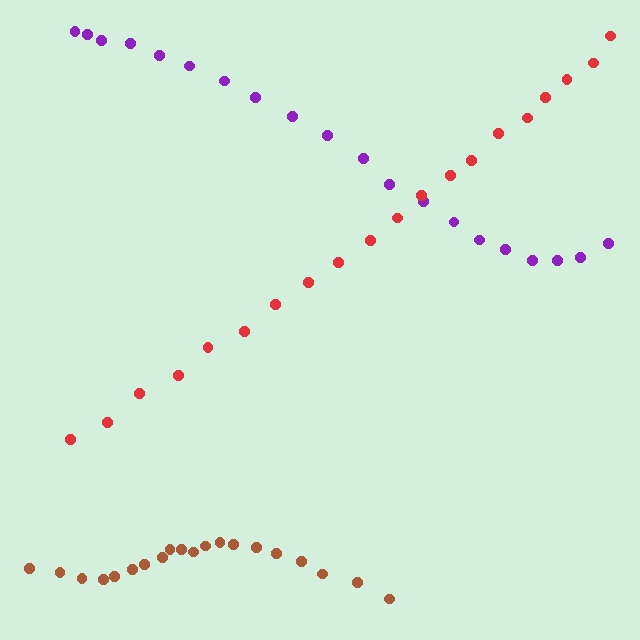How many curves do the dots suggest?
There are 3 distinct paths.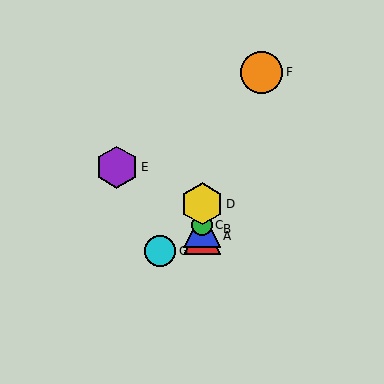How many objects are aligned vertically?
4 objects (A, B, C, D) are aligned vertically.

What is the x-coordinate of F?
Object F is at x≈262.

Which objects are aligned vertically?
Objects A, B, C, D are aligned vertically.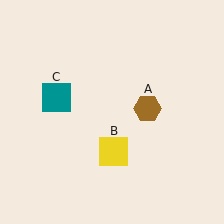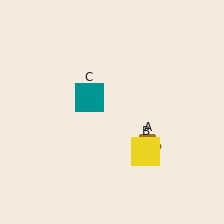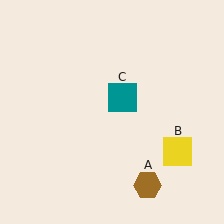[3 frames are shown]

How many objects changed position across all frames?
3 objects changed position: brown hexagon (object A), yellow square (object B), teal square (object C).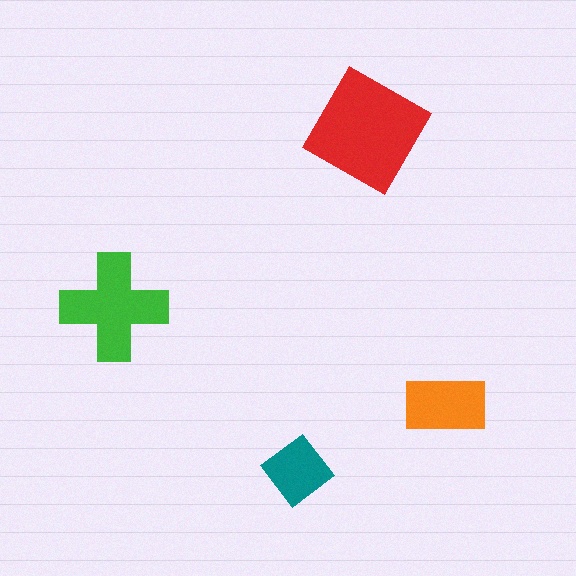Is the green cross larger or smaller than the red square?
Smaller.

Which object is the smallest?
The teal diamond.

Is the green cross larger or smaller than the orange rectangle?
Larger.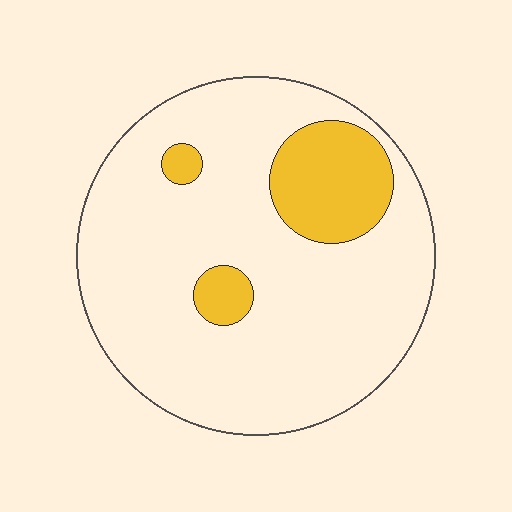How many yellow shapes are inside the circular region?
3.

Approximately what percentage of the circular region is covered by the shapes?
Approximately 15%.